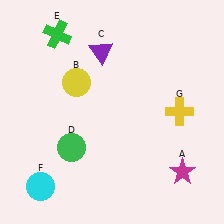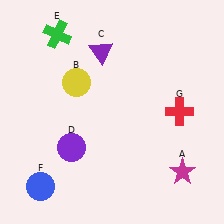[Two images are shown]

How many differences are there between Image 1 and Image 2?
There are 3 differences between the two images.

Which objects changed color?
D changed from green to purple. F changed from cyan to blue. G changed from yellow to red.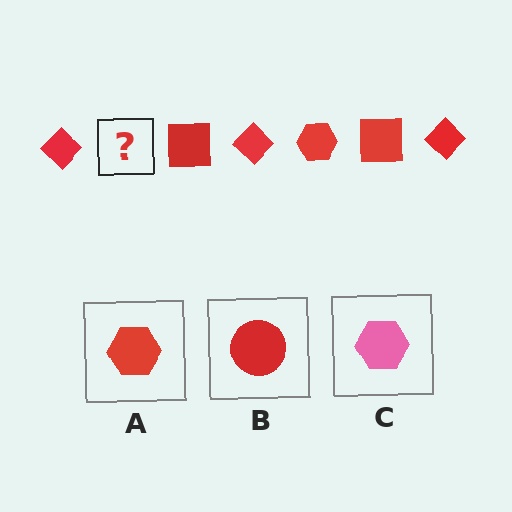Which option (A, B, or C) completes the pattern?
A.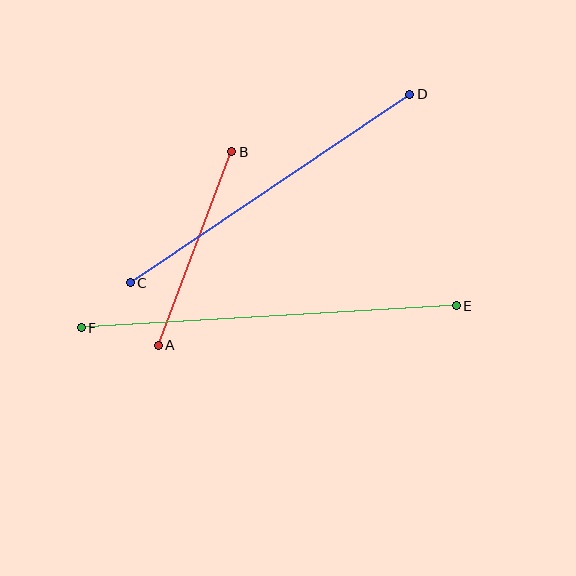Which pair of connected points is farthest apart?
Points E and F are farthest apart.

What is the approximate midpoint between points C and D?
The midpoint is at approximately (270, 189) pixels.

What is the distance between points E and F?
The distance is approximately 376 pixels.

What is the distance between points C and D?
The distance is approximately 337 pixels.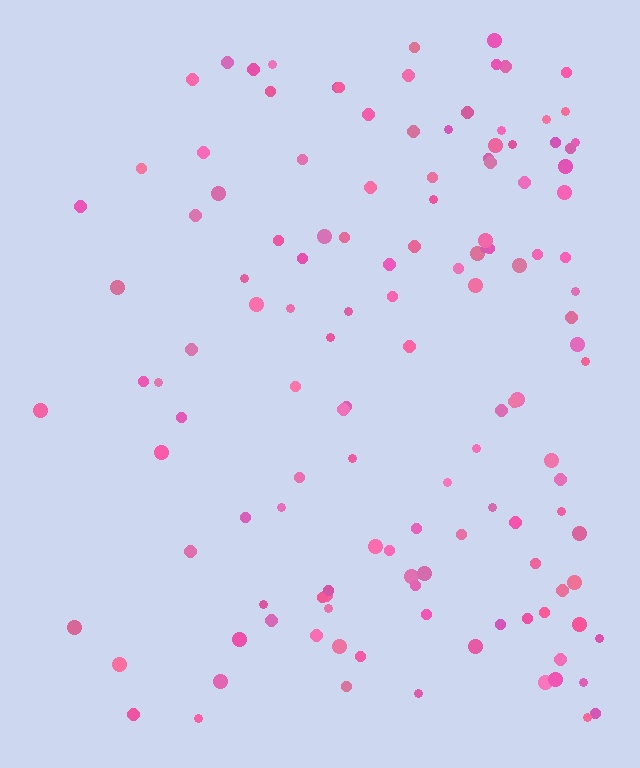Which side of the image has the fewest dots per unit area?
The left.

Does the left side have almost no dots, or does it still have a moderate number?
Still a moderate number, just noticeably fewer than the right.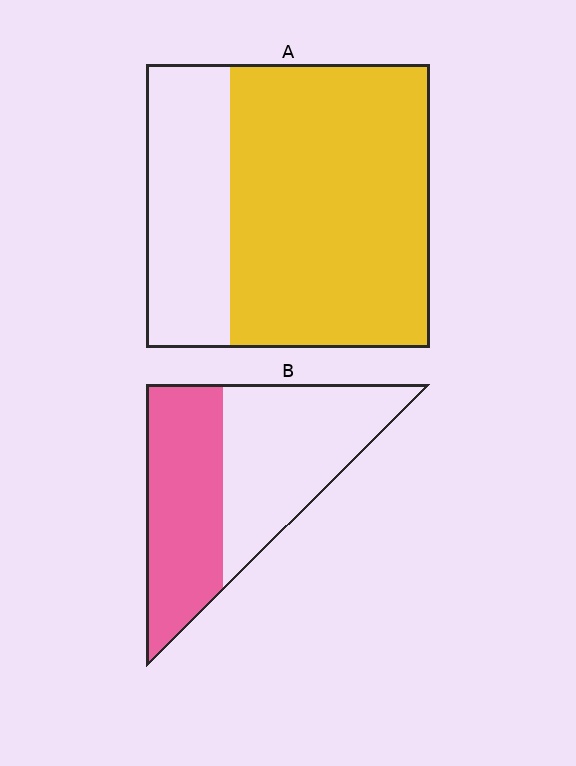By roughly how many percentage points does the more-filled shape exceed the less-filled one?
By roughly 25 percentage points (A over B).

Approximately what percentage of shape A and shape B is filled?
A is approximately 70% and B is approximately 45%.